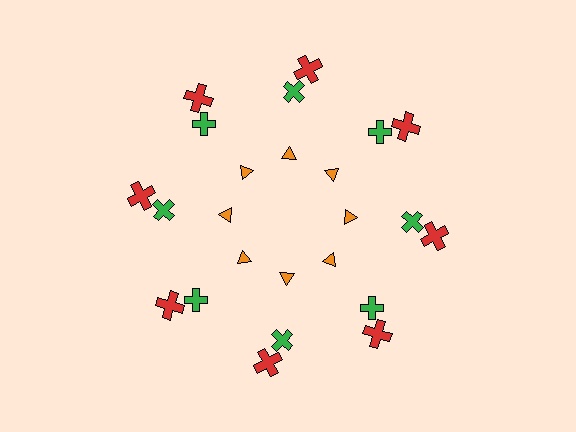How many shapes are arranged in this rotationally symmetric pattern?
There are 24 shapes, arranged in 8 groups of 3.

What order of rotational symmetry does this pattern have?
This pattern has 8-fold rotational symmetry.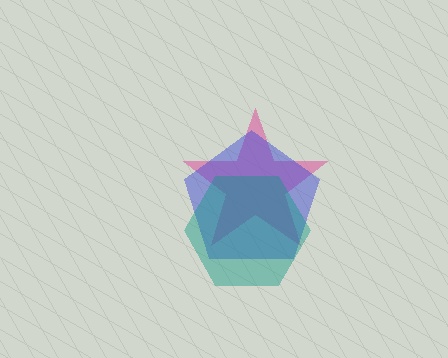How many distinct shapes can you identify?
There are 3 distinct shapes: a pink star, a blue pentagon, a teal hexagon.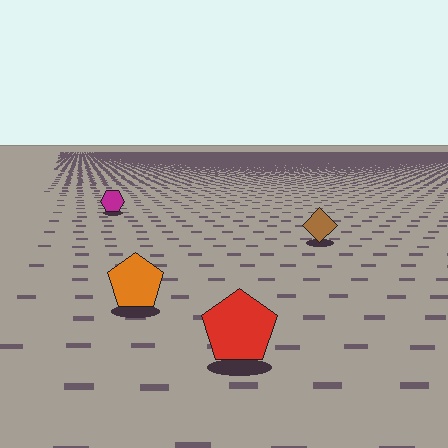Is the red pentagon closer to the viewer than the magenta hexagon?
Yes. The red pentagon is closer — you can tell from the texture gradient: the ground texture is coarser near it.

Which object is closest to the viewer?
The red pentagon is closest. The texture marks near it are larger and more spread out.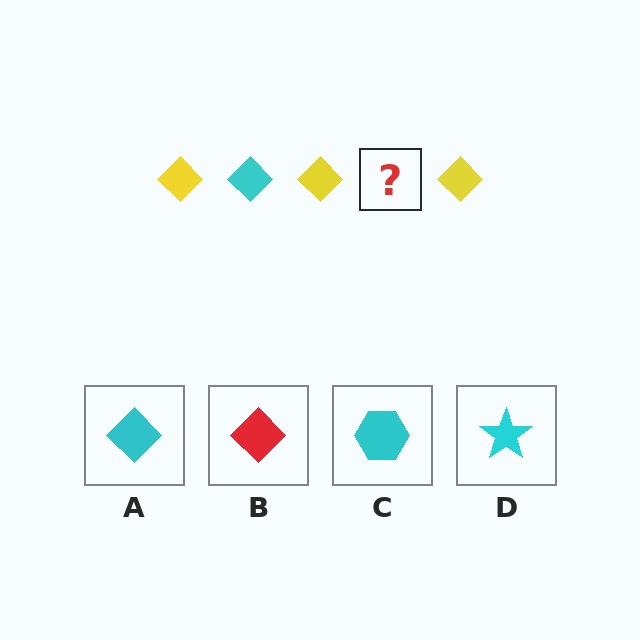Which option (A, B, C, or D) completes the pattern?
A.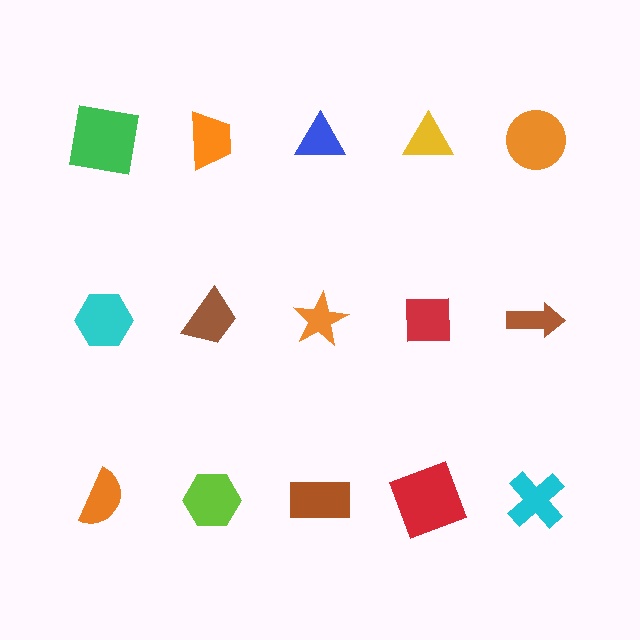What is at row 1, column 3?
A blue triangle.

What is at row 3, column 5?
A cyan cross.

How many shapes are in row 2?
5 shapes.